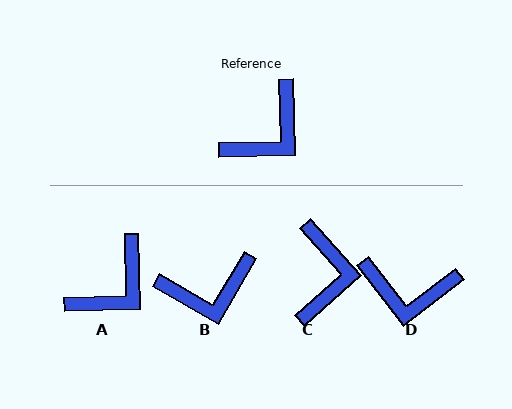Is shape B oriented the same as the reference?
No, it is off by about 32 degrees.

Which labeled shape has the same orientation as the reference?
A.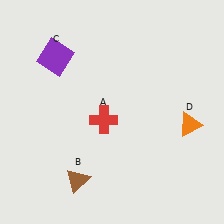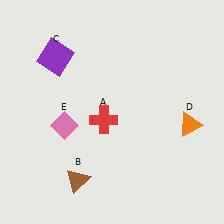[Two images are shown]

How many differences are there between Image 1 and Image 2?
There is 1 difference between the two images.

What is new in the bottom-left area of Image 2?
A pink diamond (E) was added in the bottom-left area of Image 2.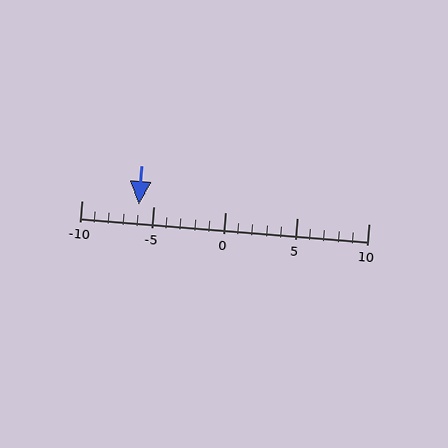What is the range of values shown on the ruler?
The ruler shows values from -10 to 10.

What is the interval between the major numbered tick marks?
The major tick marks are spaced 5 units apart.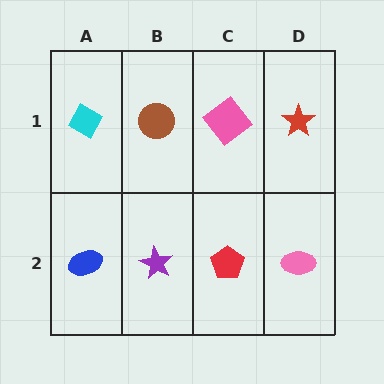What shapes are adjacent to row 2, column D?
A red star (row 1, column D), a red pentagon (row 2, column C).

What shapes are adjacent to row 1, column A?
A blue ellipse (row 2, column A), a brown circle (row 1, column B).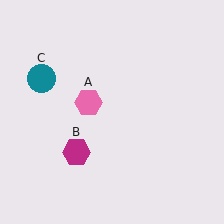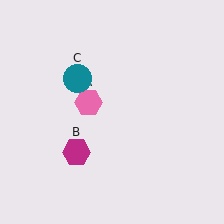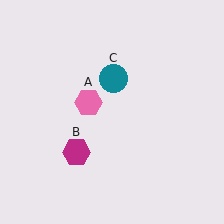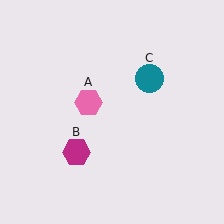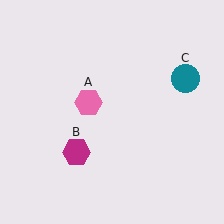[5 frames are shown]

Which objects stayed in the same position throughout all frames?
Pink hexagon (object A) and magenta hexagon (object B) remained stationary.